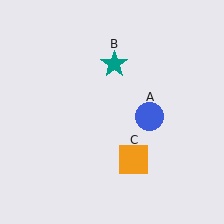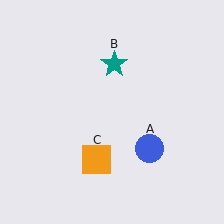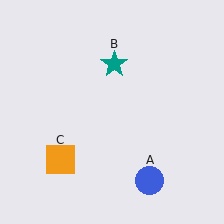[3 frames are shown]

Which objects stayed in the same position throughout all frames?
Teal star (object B) remained stationary.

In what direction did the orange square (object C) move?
The orange square (object C) moved left.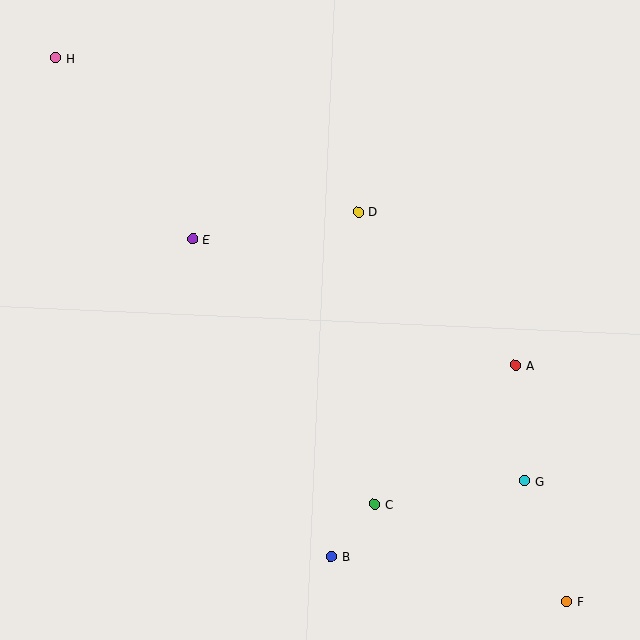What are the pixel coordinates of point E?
Point E is at (193, 239).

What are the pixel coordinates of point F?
Point F is at (567, 601).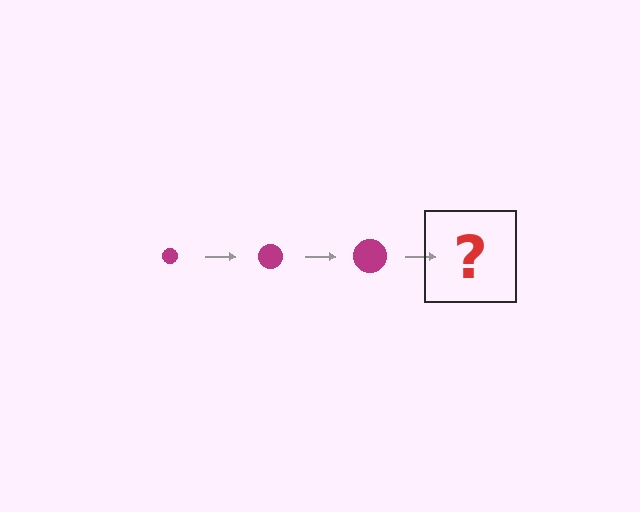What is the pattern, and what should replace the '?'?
The pattern is that the circle gets progressively larger each step. The '?' should be a magenta circle, larger than the previous one.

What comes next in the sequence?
The next element should be a magenta circle, larger than the previous one.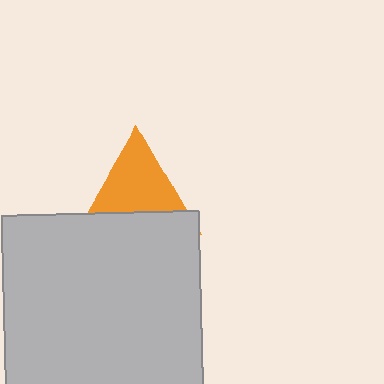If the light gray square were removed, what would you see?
You would see the complete orange triangle.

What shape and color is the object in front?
The object in front is a light gray square.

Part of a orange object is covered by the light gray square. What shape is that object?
It is a triangle.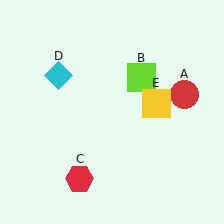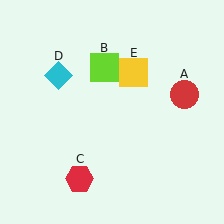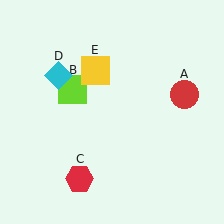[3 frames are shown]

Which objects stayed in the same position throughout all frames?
Red circle (object A) and red hexagon (object C) and cyan diamond (object D) remained stationary.